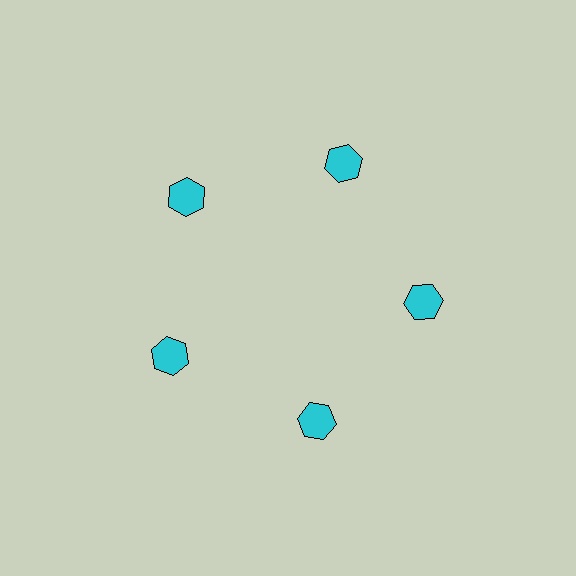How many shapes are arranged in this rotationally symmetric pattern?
There are 5 shapes, arranged in 5 groups of 1.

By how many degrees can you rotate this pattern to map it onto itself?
The pattern maps onto itself every 72 degrees of rotation.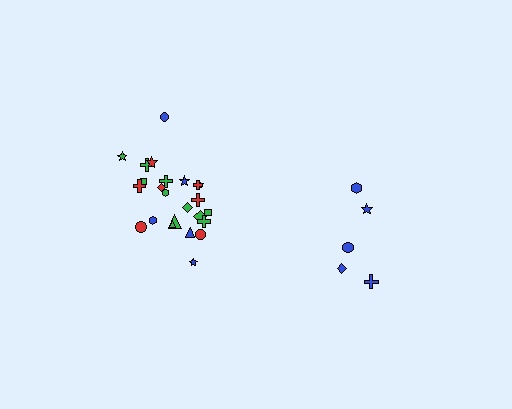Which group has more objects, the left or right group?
The left group.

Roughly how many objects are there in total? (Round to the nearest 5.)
Roughly 30 objects in total.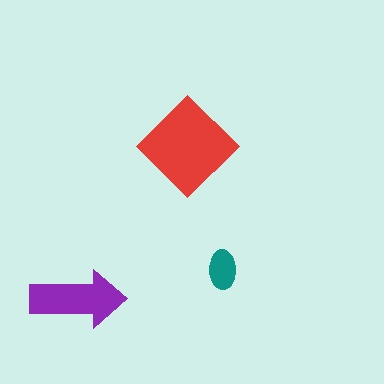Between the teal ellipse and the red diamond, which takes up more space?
The red diamond.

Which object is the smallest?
The teal ellipse.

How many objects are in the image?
There are 3 objects in the image.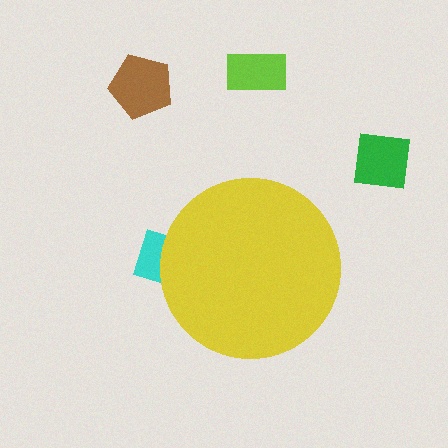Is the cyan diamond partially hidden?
Yes, the cyan diamond is partially hidden behind the yellow circle.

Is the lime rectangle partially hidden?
No, the lime rectangle is fully visible.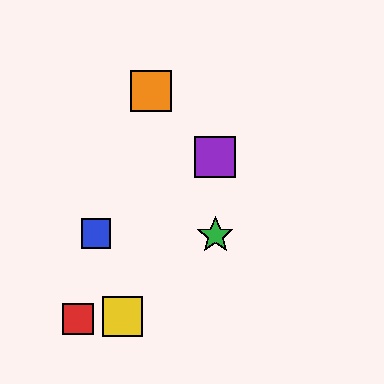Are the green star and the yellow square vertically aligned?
No, the green star is at x≈215 and the yellow square is at x≈123.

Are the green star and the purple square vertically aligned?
Yes, both are at x≈215.